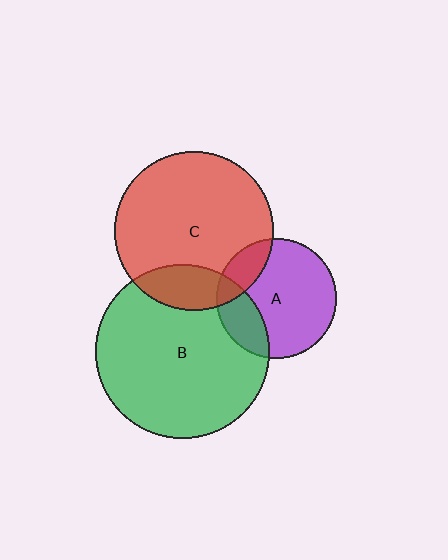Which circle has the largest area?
Circle B (green).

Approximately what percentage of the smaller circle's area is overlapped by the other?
Approximately 20%.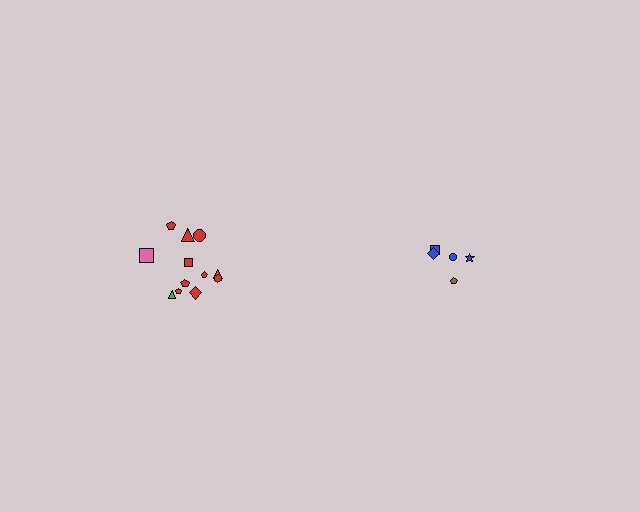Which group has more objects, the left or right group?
The left group.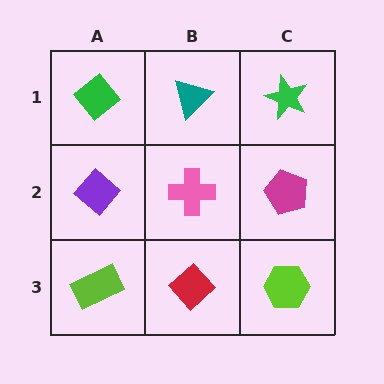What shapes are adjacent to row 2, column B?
A teal triangle (row 1, column B), a red diamond (row 3, column B), a purple diamond (row 2, column A), a magenta pentagon (row 2, column C).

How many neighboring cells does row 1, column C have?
2.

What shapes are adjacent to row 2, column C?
A green star (row 1, column C), a lime hexagon (row 3, column C), a pink cross (row 2, column B).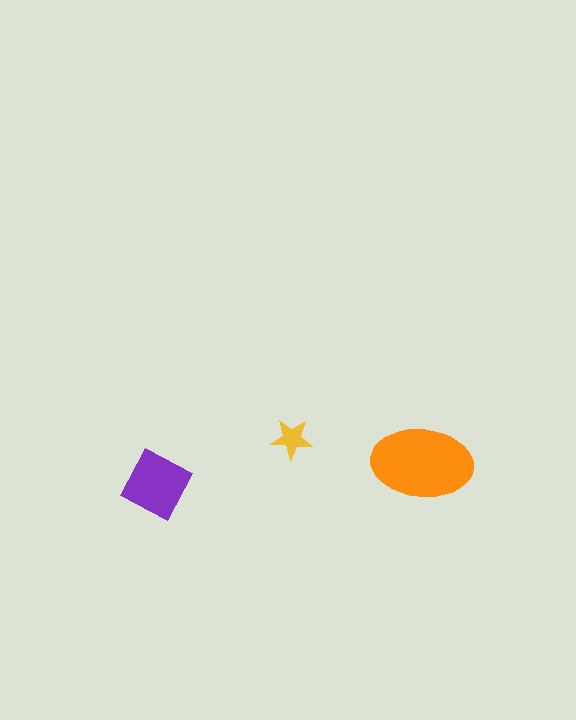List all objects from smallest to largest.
The yellow star, the purple diamond, the orange ellipse.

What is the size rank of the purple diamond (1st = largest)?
2nd.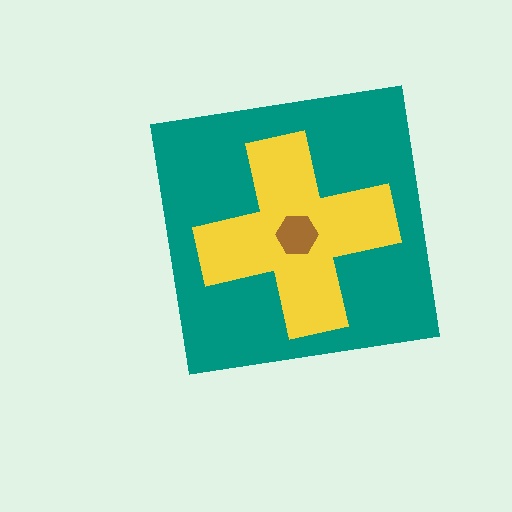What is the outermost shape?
The teal square.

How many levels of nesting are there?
3.